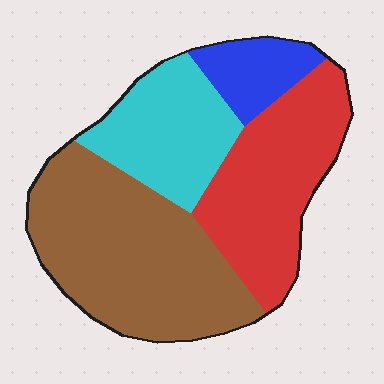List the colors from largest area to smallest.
From largest to smallest: brown, red, cyan, blue.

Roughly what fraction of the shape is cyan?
Cyan covers 21% of the shape.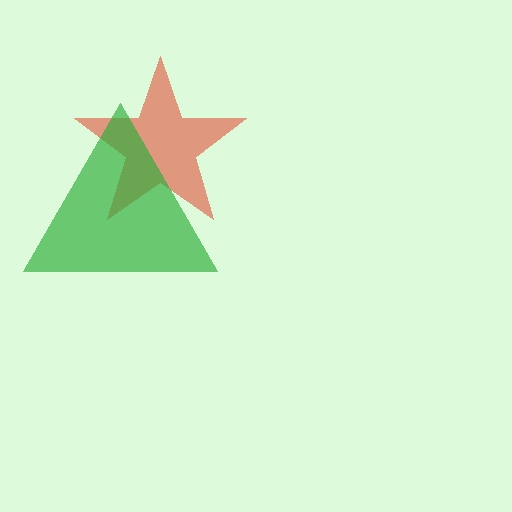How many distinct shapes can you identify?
There are 2 distinct shapes: a red star, a green triangle.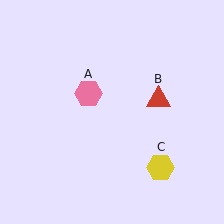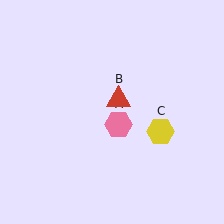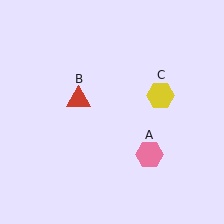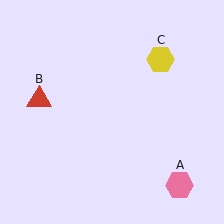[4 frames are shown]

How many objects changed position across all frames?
3 objects changed position: pink hexagon (object A), red triangle (object B), yellow hexagon (object C).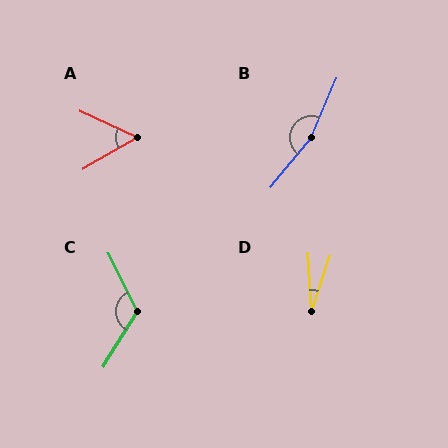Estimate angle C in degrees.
Approximately 122 degrees.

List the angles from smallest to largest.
D (22°), A (55°), C (122°), B (164°).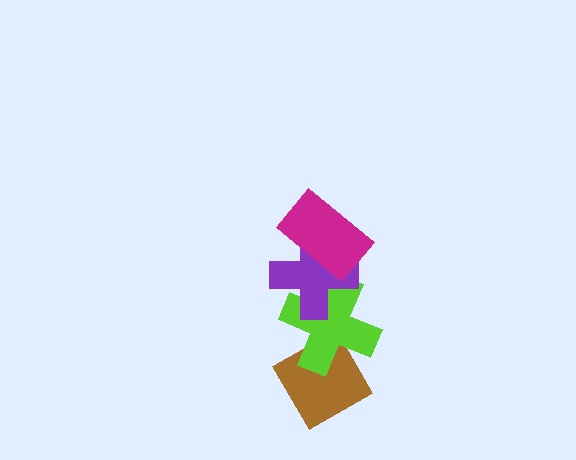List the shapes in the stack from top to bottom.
From top to bottom: the magenta rectangle, the purple cross, the lime cross, the brown diamond.